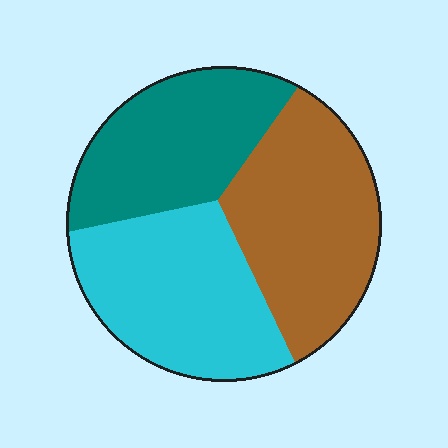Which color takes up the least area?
Teal, at roughly 30%.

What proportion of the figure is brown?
Brown takes up about three eighths (3/8) of the figure.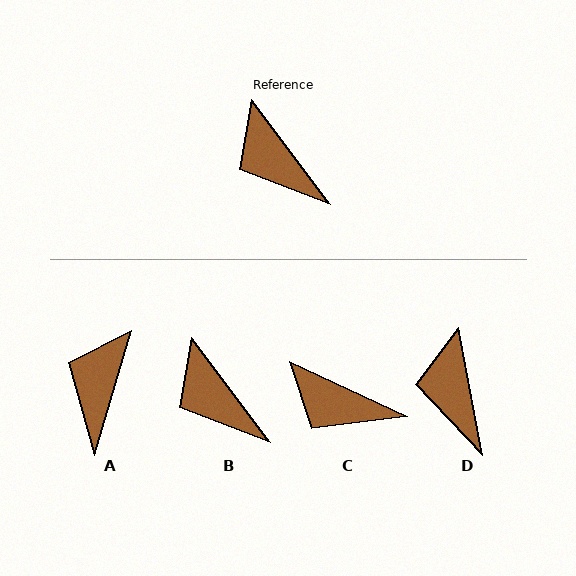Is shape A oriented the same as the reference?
No, it is off by about 54 degrees.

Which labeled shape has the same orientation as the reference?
B.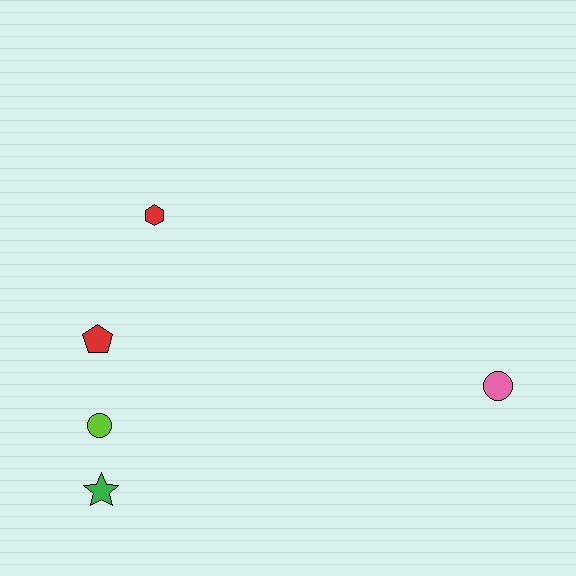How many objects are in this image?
There are 5 objects.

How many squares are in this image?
There are no squares.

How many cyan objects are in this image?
There are no cyan objects.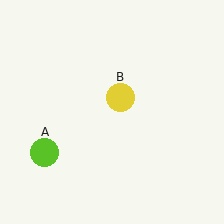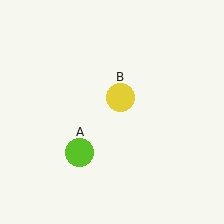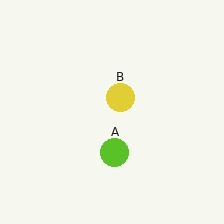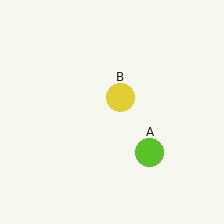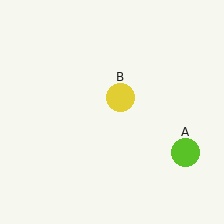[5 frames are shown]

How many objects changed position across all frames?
1 object changed position: lime circle (object A).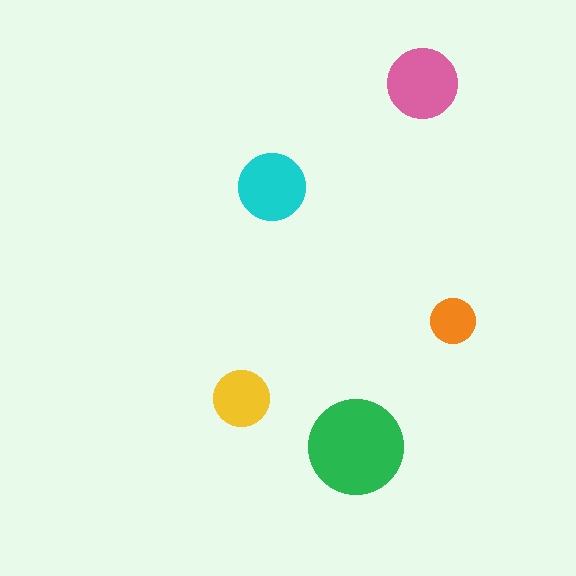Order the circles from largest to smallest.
the green one, the pink one, the cyan one, the yellow one, the orange one.